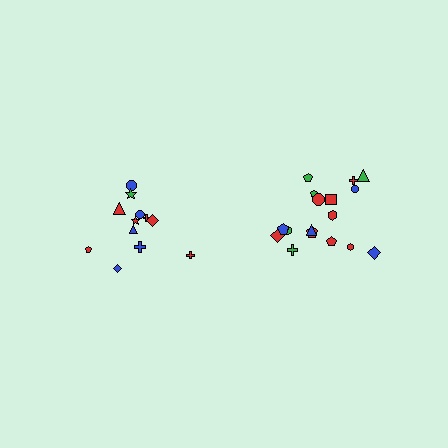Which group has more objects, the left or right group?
The right group.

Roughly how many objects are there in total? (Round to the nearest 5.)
Roughly 30 objects in total.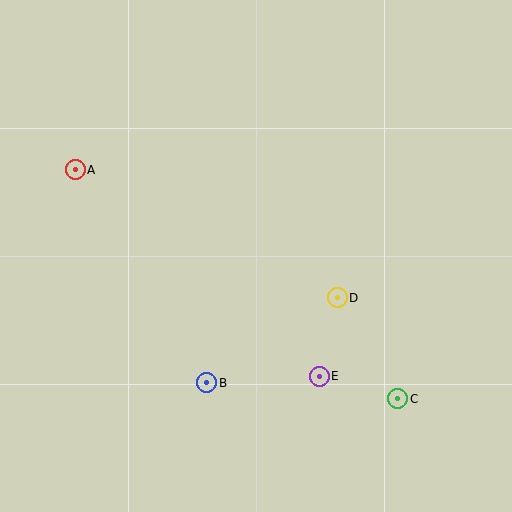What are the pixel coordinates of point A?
Point A is at (75, 170).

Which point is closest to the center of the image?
Point D at (337, 298) is closest to the center.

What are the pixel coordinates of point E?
Point E is at (319, 376).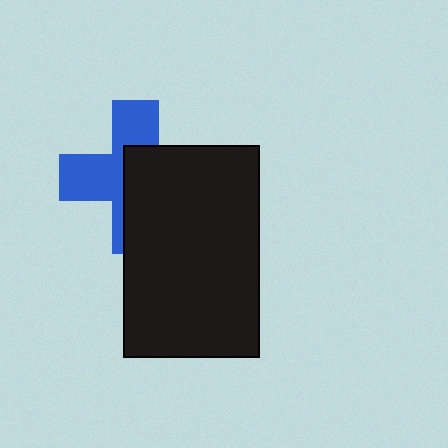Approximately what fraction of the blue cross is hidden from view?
Roughly 52% of the blue cross is hidden behind the black rectangle.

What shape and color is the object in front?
The object in front is a black rectangle.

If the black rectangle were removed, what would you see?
You would see the complete blue cross.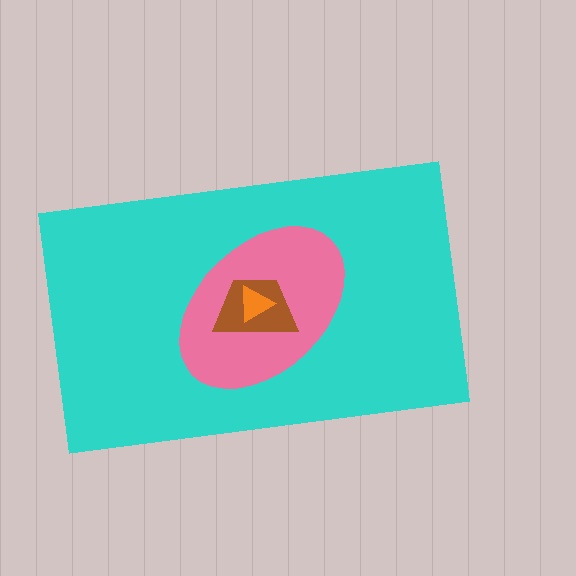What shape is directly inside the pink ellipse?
The brown trapezoid.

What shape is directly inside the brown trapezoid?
The orange triangle.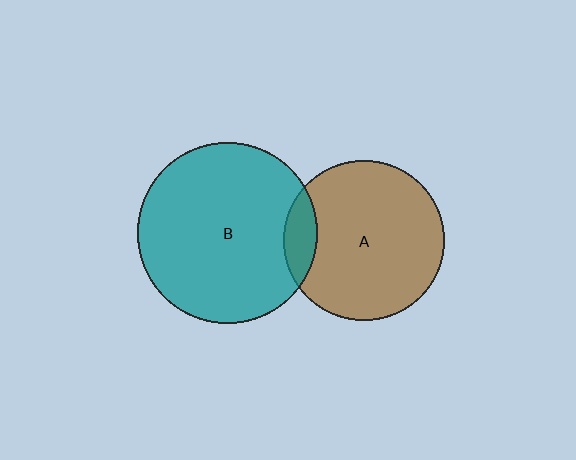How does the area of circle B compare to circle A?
Approximately 1.3 times.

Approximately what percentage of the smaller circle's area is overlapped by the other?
Approximately 10%.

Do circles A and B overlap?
Yes.